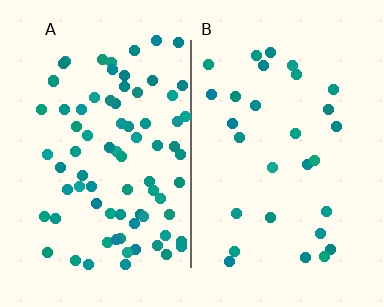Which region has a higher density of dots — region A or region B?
A (the left).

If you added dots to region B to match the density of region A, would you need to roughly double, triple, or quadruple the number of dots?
Approximately triple.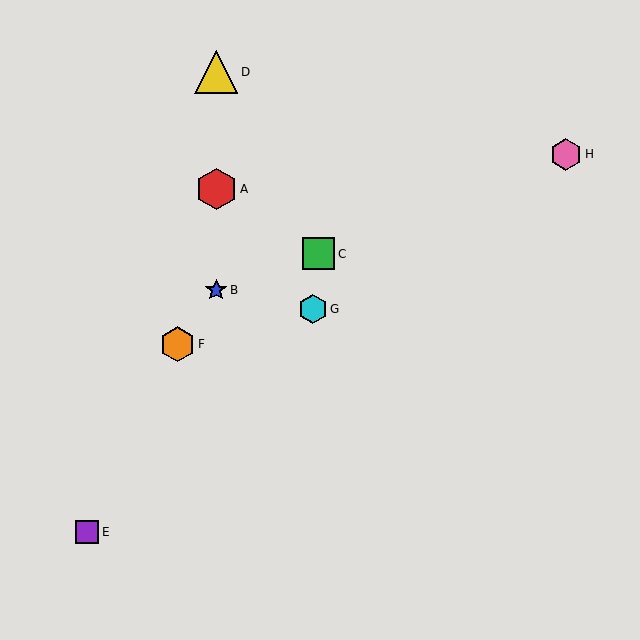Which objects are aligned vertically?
Objects A, B, D are aligned vertically.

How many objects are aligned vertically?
3 objects (A, B, D) are aligned vertically.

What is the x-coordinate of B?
Object B is at x≈216.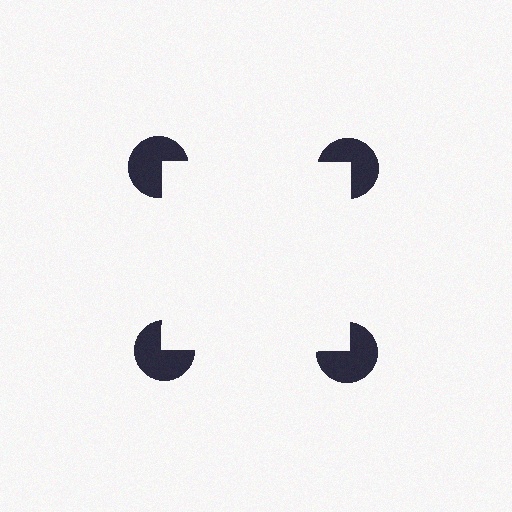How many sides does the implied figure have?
4 sides.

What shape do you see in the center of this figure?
An illusory square — its edges are inferred from the aligned wedge cuts in the pac-man discs, not physically drawn.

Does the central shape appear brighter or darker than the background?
It typically appears slightly brighter than the background, even though no actual brightness change is drawn.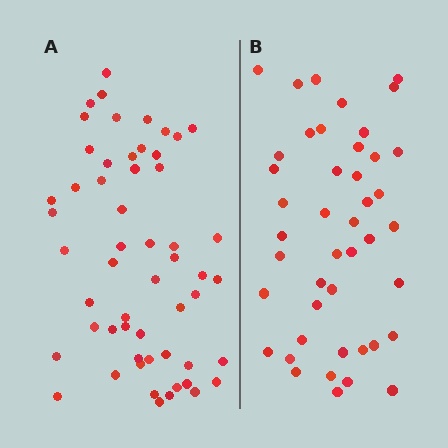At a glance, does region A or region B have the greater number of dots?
Region A (the left region) has more dots.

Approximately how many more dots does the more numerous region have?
Region A has roughly 12 or so more dots than region B.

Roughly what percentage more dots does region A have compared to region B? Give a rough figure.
About 25% more.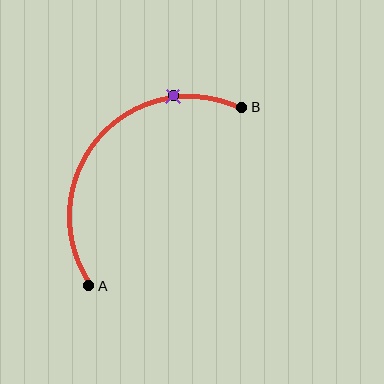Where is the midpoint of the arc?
The arc midpoint is the point on the curve farthest from the straight line joining A and B. It sits above and to the left of that line.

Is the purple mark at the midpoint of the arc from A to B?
No. The purple mark lies on the arc but is closer to endpoint B. The arc midpoint would be at the point on the curve equidistant along the arc from both A and B.